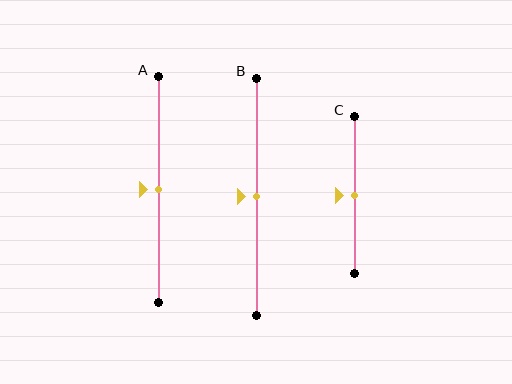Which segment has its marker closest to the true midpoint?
Segment A has its marker closest to the true midpoint.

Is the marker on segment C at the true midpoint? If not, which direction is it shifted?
Yes, the marker on segment C is at the true midpoint.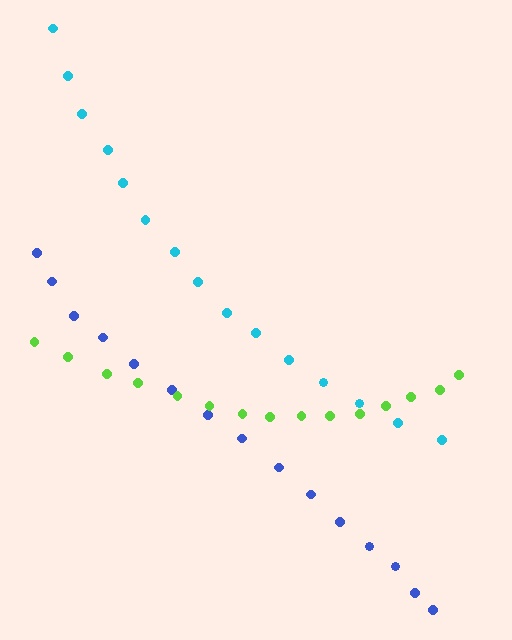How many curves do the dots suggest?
There are 3 distinct paths.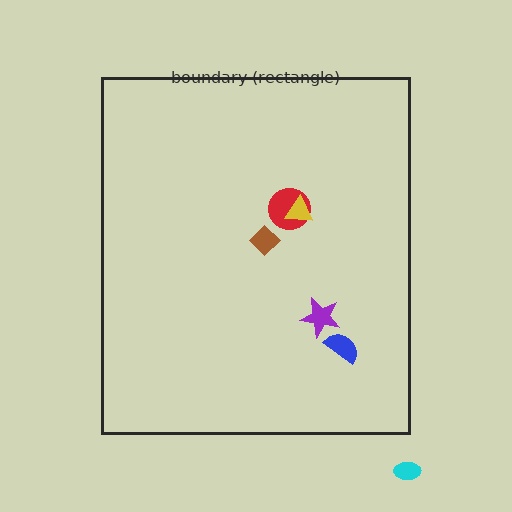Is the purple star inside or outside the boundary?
Inside.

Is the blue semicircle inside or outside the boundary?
Inside.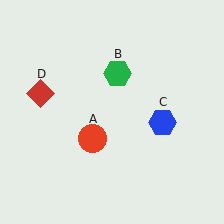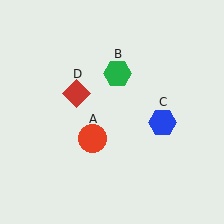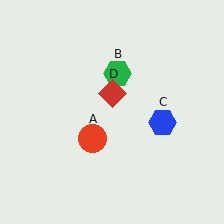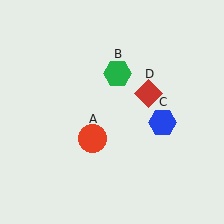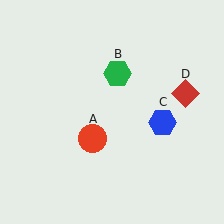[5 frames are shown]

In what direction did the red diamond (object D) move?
The red diamond (object D) moved right.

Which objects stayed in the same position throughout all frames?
Red circle (object A) and green hexagon (object B) and blue hexagon (object C) remained stationary.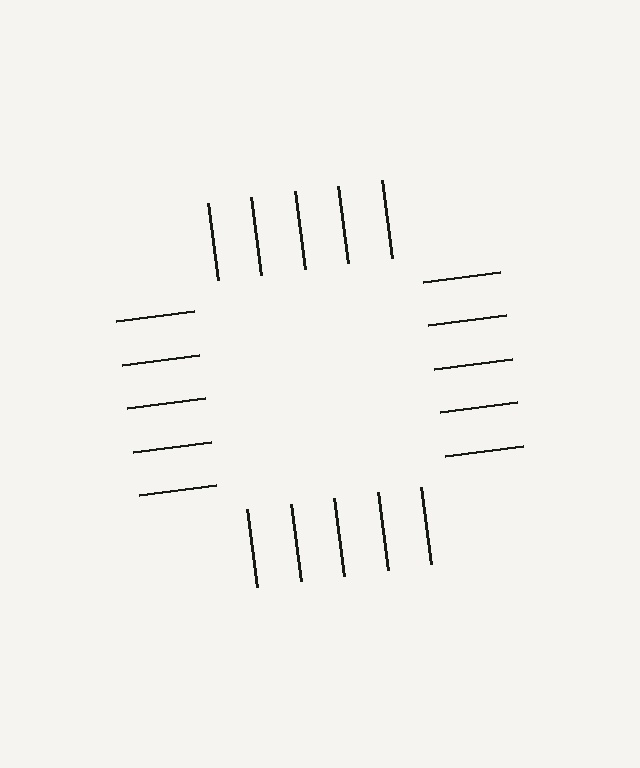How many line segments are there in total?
20 — 5 along each of the 4 edges.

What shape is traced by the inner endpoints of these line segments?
An illusory square — the line segments terminate on its edges but no continuous stroke is drawn.